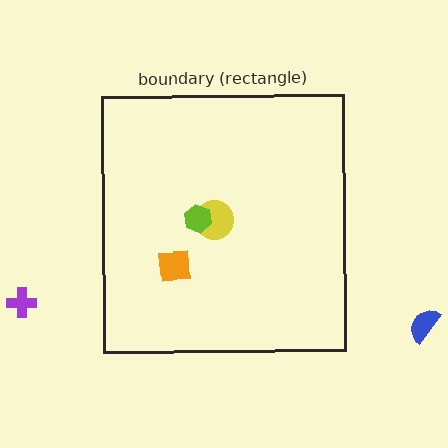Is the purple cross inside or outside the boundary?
Outside.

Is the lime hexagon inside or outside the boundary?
Inside.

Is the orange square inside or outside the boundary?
Inside.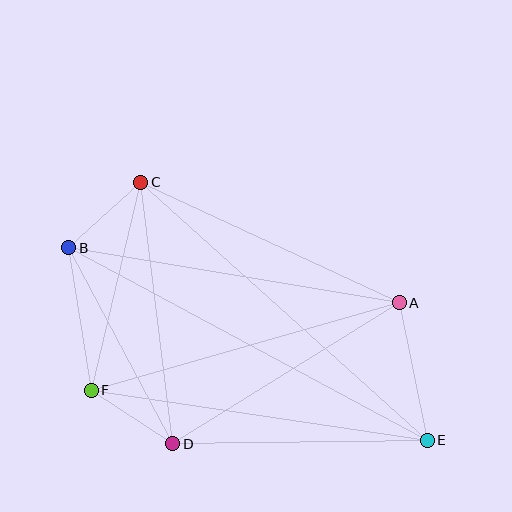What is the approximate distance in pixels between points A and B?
The distance between A and B is approximately 335 pixels.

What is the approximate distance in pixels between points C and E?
The distance between C and E is approximately 386 pixels.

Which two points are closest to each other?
Points D and F are closest to each other.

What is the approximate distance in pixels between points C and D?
The distance between C and D is approximately 263 pixels.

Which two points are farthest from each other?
Points B and E are farthest from each other.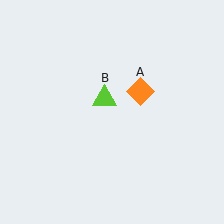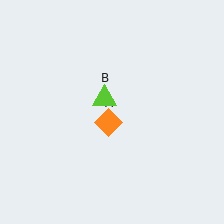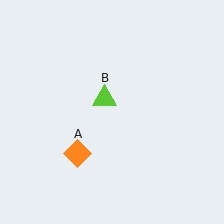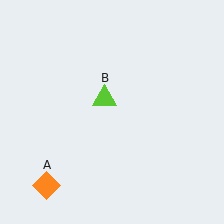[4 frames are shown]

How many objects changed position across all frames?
1 object changed position: orange diamond (object A).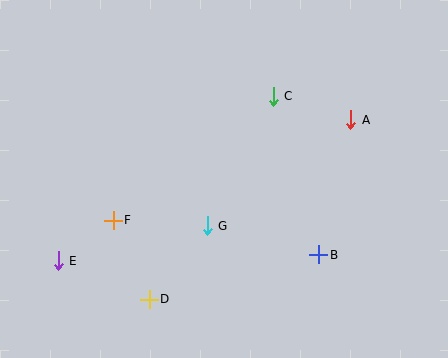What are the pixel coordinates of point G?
Point G is at (207, 226).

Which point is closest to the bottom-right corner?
Point B is closest to the bottom-right corner.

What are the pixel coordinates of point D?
Point D is at (149, 299).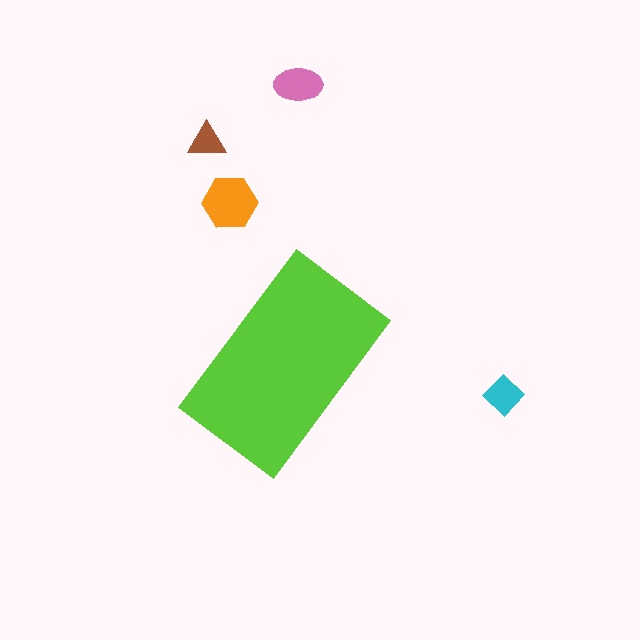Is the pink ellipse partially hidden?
No, the pink ellipse is fully visible.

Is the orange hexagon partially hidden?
No, the orange hexagon is fully visible.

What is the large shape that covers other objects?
A lime rectangle.